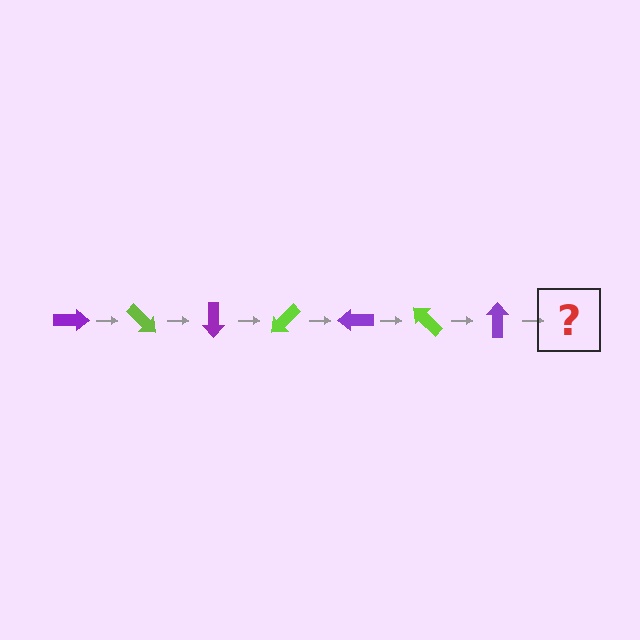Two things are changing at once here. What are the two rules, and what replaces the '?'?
The two rules are that it rotates 45 degrees each step and the color cycles through purple and lime. The '?' should be a lime arrow, rotated 315 degrees from the start.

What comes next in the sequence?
The next element should be a lime arrow, rotated 315 degrees from the start.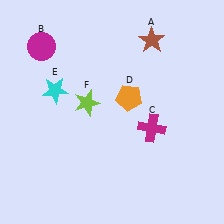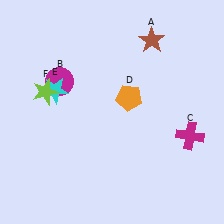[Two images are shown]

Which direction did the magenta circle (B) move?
The magenta circle (B) moved down.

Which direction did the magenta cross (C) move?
The magenta cross (C) moved right.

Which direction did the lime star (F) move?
The lime star (F) moved left.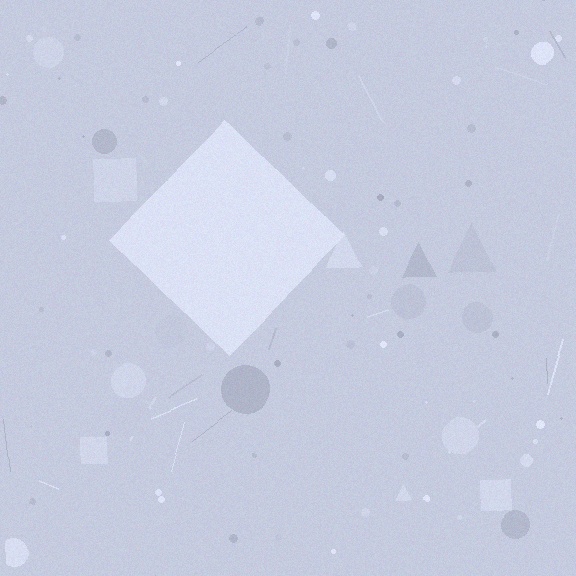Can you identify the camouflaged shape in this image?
The camouflaged shape is a diamond.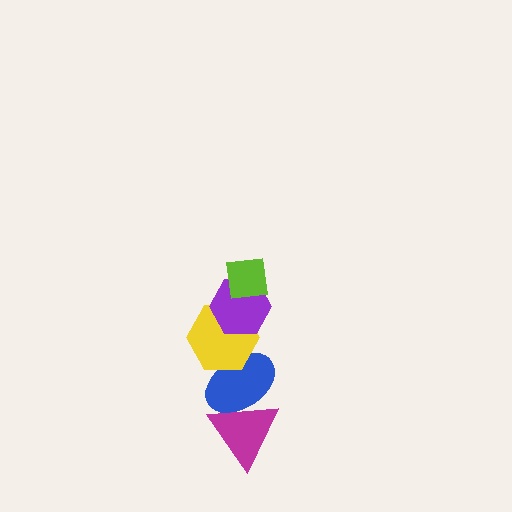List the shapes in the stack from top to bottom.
From top to bottom: the lime square, the purple hexagon, the yellow hexagon, the blue ellipse, the magenta triangle.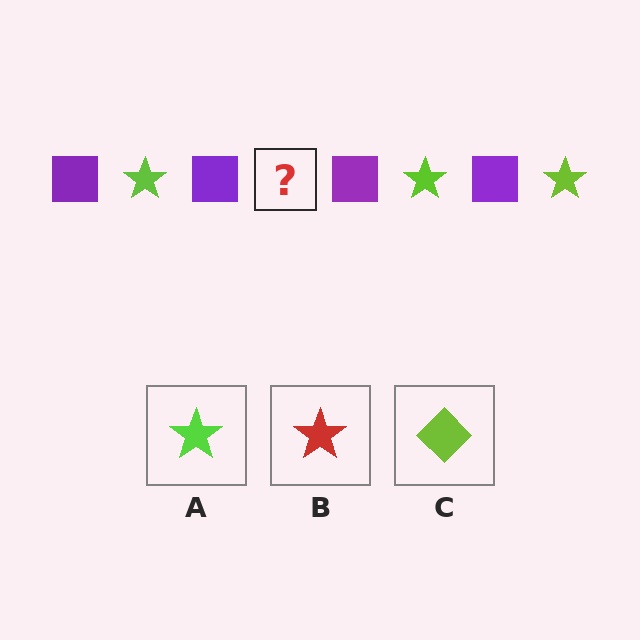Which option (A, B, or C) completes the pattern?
A.